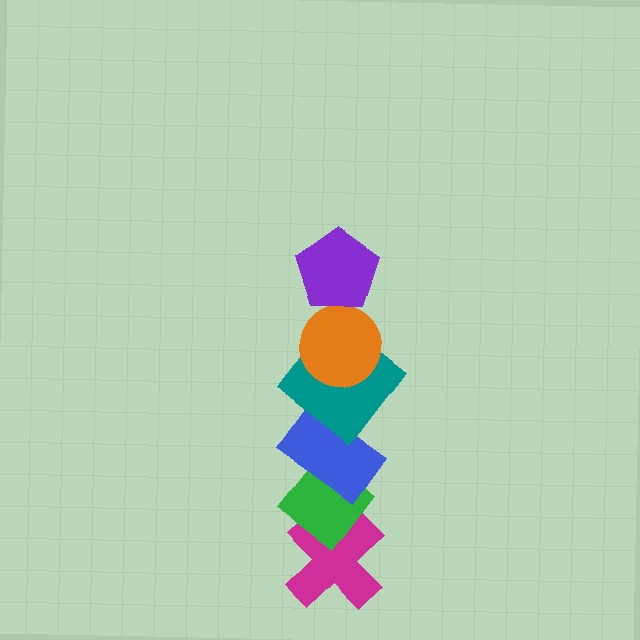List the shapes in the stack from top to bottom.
From top to bottom: the purple pentagon, the orange circle, the teal diamond, the blue rectangle, the green diamond, the magenta cross.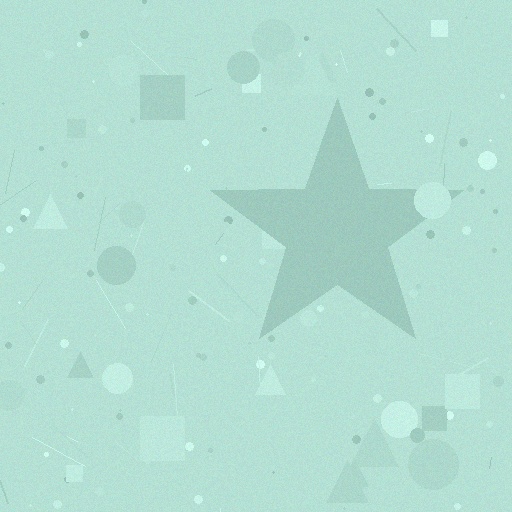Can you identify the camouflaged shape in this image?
The camouflaged shape is a star.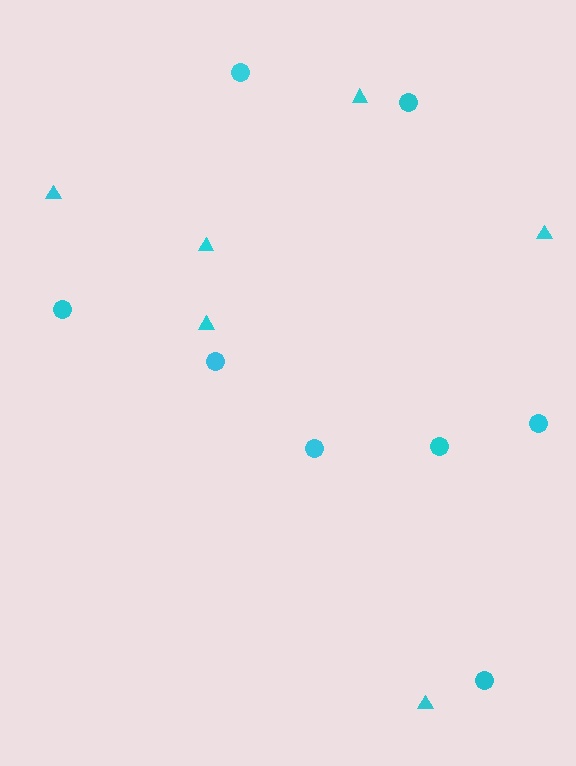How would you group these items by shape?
There are 2 groups: one group of triangles (6) and one group of circles (8).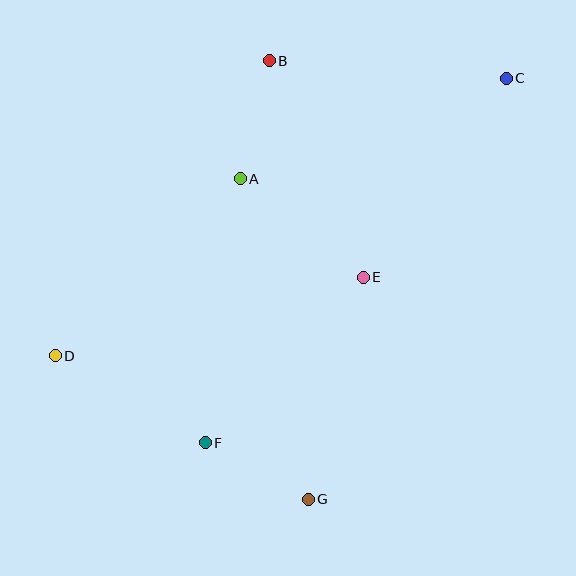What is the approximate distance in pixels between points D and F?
The distance between D and F is approximately 174 pixels.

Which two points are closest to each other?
Points F and G are closest to each other.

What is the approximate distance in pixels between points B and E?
The distance between B and E is approximately 236 pixels.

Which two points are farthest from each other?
Points C and D are farthest from each other.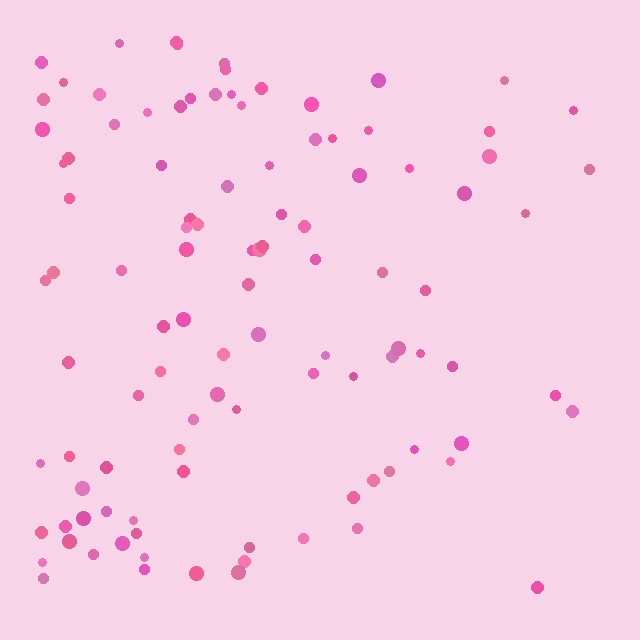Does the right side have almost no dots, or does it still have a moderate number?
Still a moderate number, just noticeably fewer than the left.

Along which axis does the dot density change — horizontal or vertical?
Horizontal.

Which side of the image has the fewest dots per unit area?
The right.